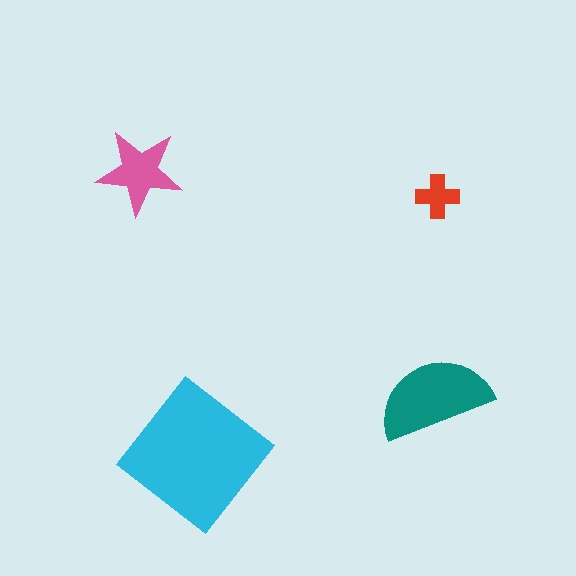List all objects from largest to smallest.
The cyan diamond, the teal semicircle, the pink star, the red cross.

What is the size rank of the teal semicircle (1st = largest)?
2nd.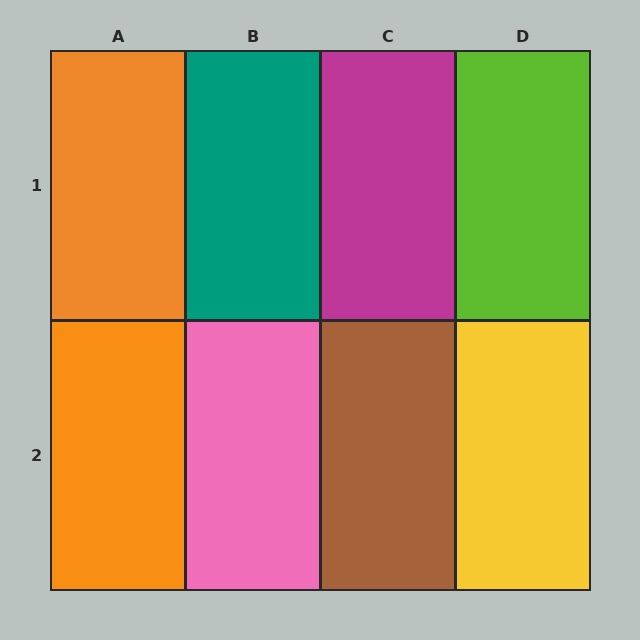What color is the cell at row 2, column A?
Orange.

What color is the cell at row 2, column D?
Yellow.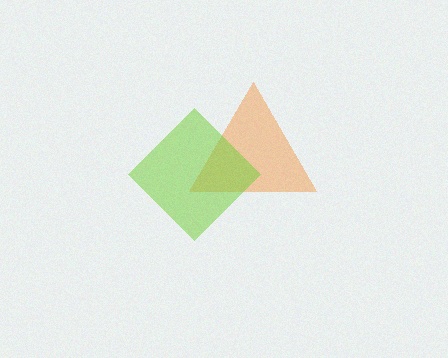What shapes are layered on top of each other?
The layered shapes are: an orange triangle, a lime diamond.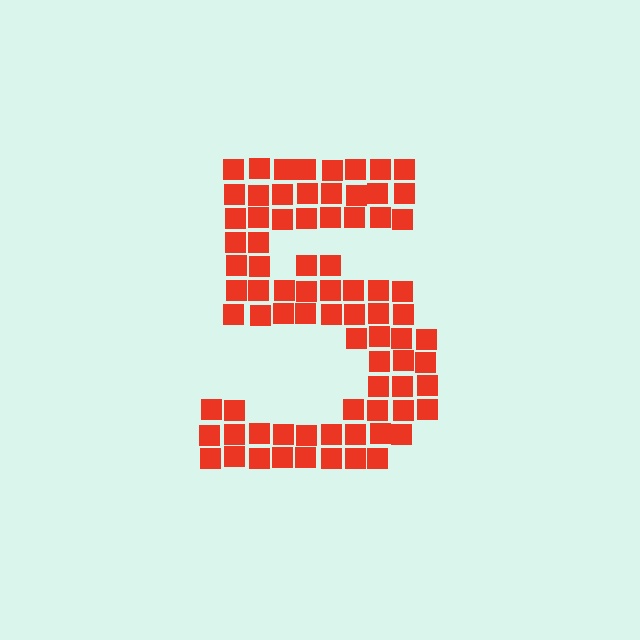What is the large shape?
The large shape is the digit 5.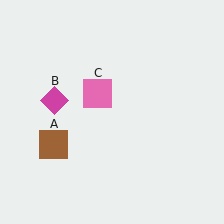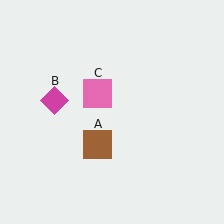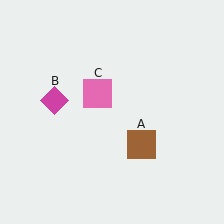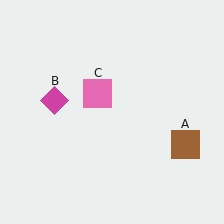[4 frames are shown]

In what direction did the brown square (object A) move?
The brown square (object A) moved right.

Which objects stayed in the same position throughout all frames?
Magenta diamond (object B) and pink square (object C) remained stationary.